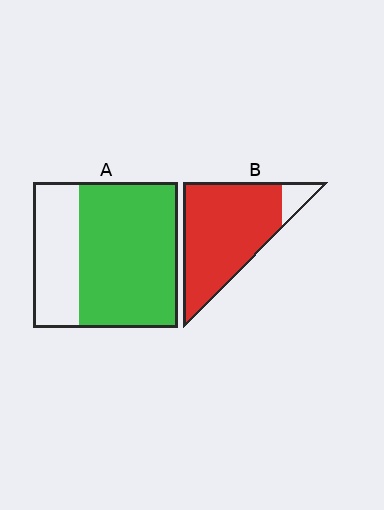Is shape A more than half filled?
Yes.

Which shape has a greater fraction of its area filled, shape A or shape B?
Shape B.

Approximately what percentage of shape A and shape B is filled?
A is approximately 70% and B is approximately 90%.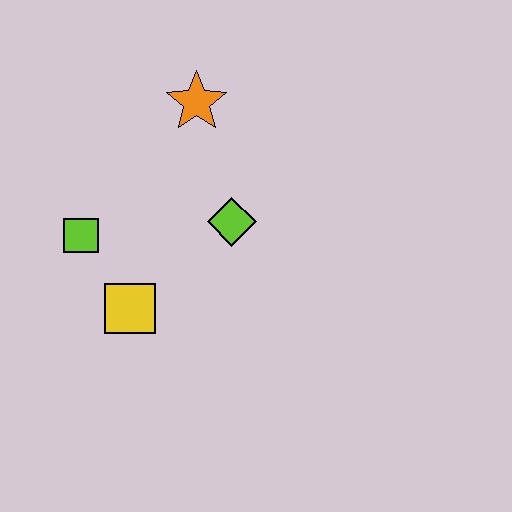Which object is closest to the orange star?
The lime diamond is closest to the orange star.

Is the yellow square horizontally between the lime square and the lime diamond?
Yes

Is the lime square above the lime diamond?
No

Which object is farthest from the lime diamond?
The lime square is farthest from the lime diamond.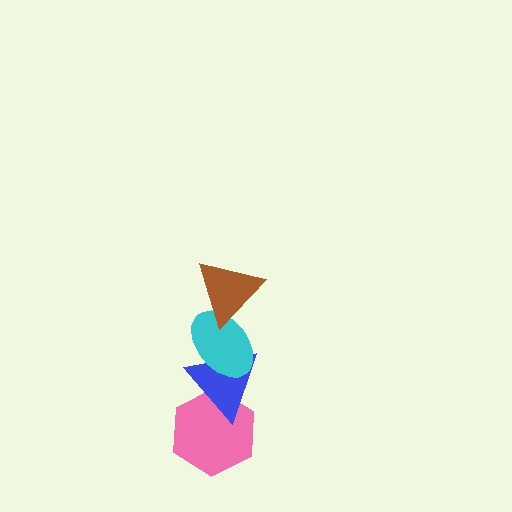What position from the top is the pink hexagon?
The pink hexagon is 4th from the top.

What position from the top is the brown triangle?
The brown triangle is 1st from the top.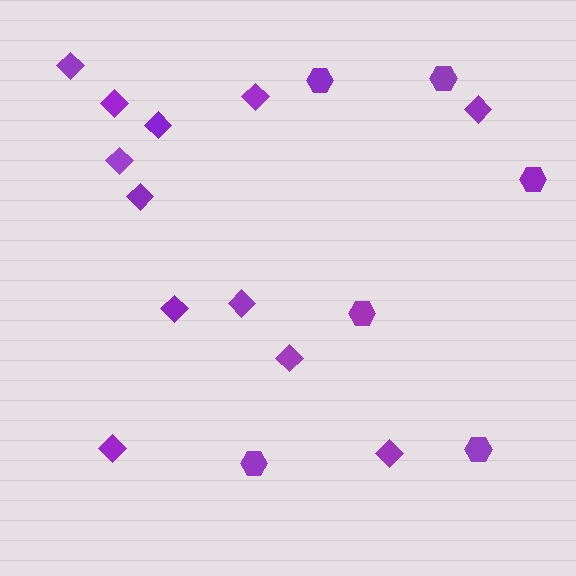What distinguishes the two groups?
There are 2 groups: one group of hexagons (6) and one group of diamonds (12).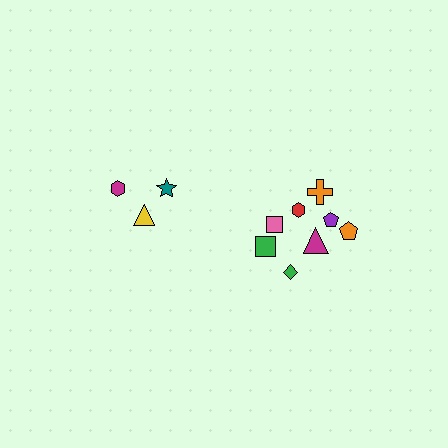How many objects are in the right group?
There are 8 objects.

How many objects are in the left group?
There are 3 objects.